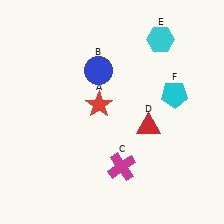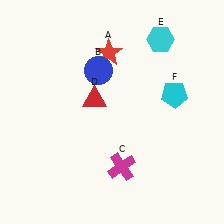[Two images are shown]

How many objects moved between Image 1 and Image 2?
2 objects moved between the two images.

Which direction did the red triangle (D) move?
The red triangle (D) moved left.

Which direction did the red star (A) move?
The red star (A) moved up.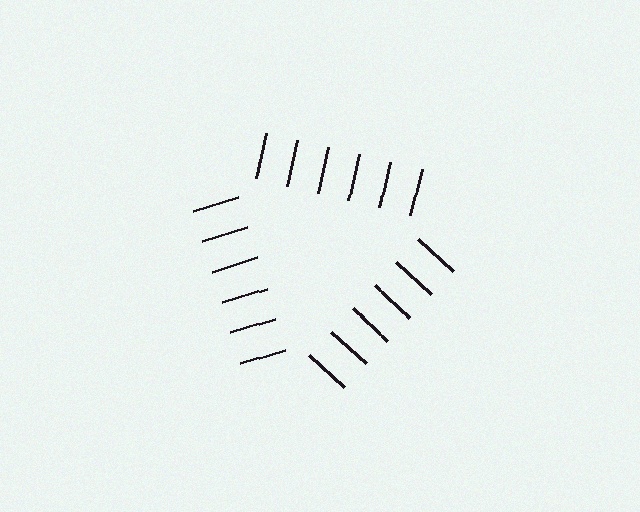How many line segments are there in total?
18 — 6 along each of the 3 edges.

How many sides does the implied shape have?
3 sides — the line-ends trace a triangle.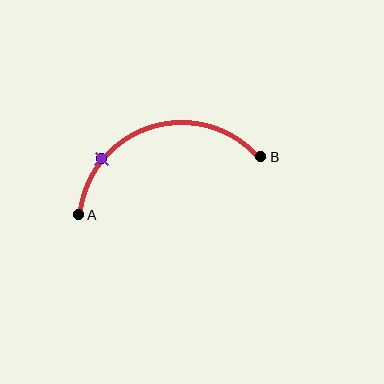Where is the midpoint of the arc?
The arc midpoint is the point on the curve farthest from the straight line joining A and B. It sits above that line.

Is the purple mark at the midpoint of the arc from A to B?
No. The purple mark lies on the arc but is closer to endpoint A. The arc midpoint would be at the point on the curve equidistant along the arc from both A and B.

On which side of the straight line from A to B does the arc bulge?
The arc bulges above the straight line connecting A and B.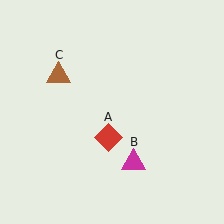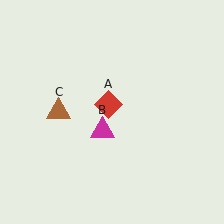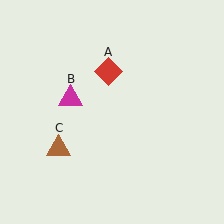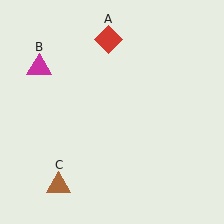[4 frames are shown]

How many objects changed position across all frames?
3 objects changed position: red diamond (object A), magenta triangle (object B), brown triangle (object C).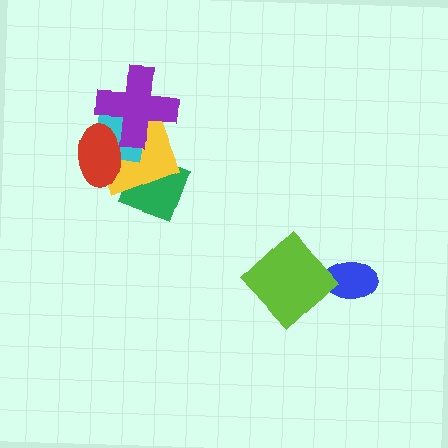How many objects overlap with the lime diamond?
0 objects overlap with the lime diamond.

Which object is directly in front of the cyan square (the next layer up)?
The purple cross is directly in front of the cyan square.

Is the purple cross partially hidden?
Yes, it is partially covered by another shape.